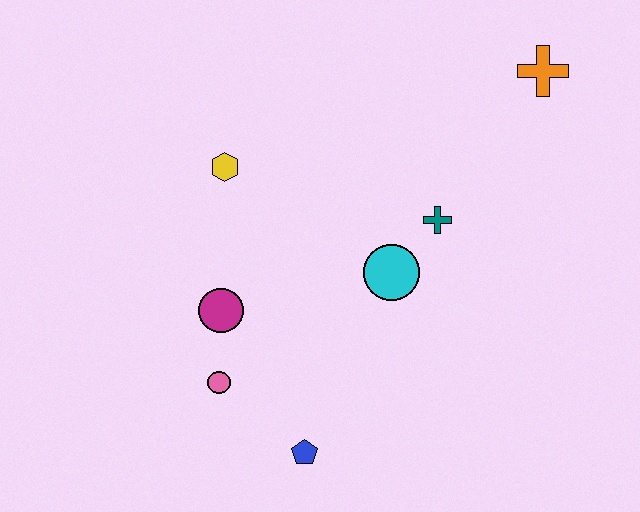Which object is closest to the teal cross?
The cyan circle is closest to the teal cross.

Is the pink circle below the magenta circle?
Yes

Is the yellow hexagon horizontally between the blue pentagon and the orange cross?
No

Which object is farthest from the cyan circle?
The orange cross is farthest from the cyan circle.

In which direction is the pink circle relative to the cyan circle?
The pink circle is to the left of the cyan circle.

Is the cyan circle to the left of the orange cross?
Yes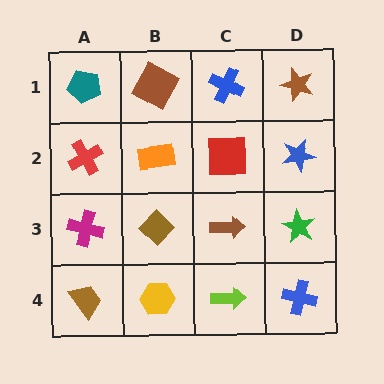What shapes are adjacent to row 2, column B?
A brown square (row 1, column B), a brown diamond (row 3, column B), a red cross (row 2, column A), a red square (row 2, column C).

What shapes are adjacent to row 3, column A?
A red cross (row 2, column A), a brown trapezoid (row 4, column A), a brown diamond (row 3, column B).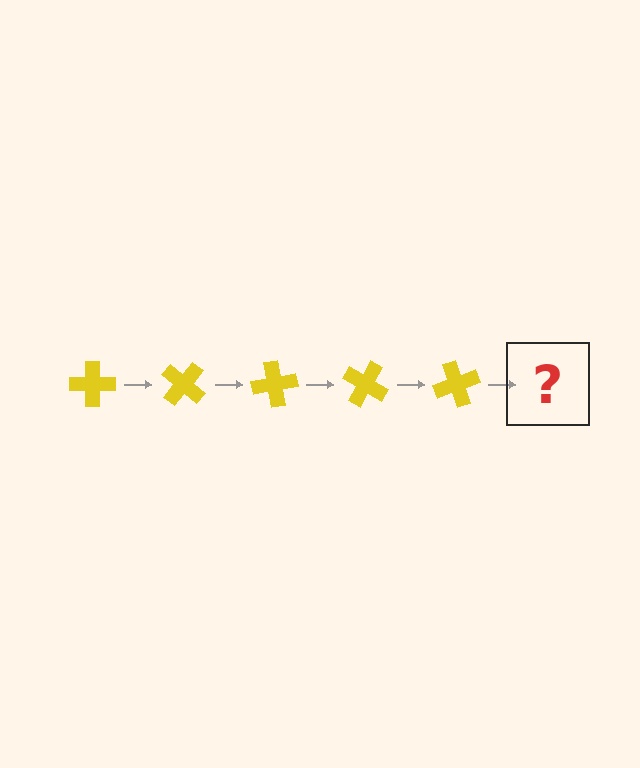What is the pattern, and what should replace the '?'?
The pattern is that the cross rotates 40 degrees each step. The '?' should be a yellow cross rotated 200 degrees.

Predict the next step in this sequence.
The next step is a yellow cross rotated 200 degrees.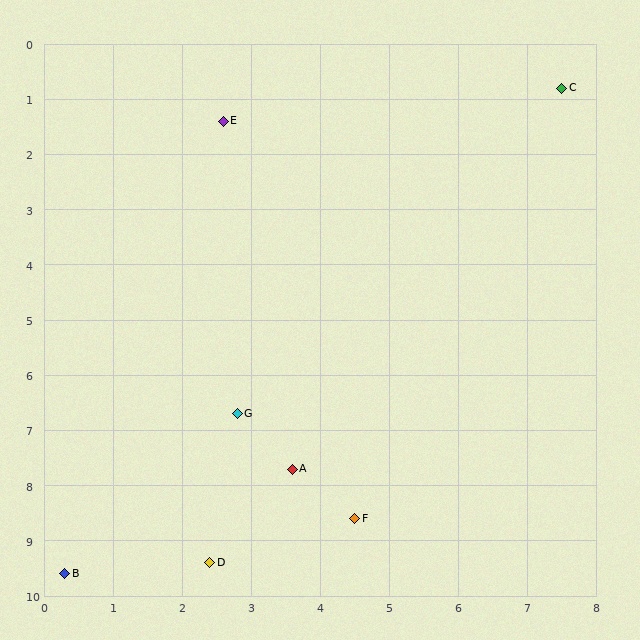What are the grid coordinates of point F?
Point F is at approximately (4.5, 8.6).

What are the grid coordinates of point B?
Point B is at approximately (0.3, 9.6).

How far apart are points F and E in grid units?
Points F and E are about 7.4 grid units apart.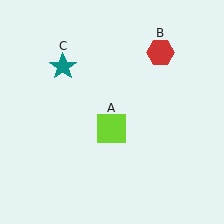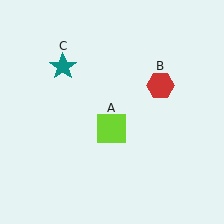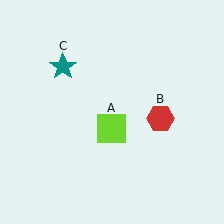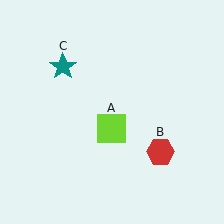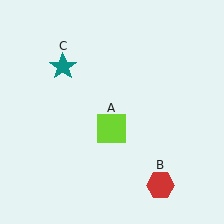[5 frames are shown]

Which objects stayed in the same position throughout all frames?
Lime square (object A) and teal star (object C) remained stationary.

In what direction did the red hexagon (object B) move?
The red hexagon (object B) moved down.